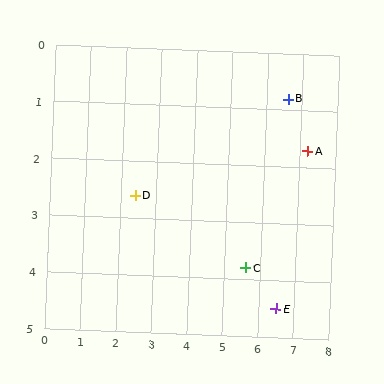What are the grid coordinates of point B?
Point B is at approximately (6.6, 0.8).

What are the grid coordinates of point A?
Point A is at approximately (7.2, 1.7).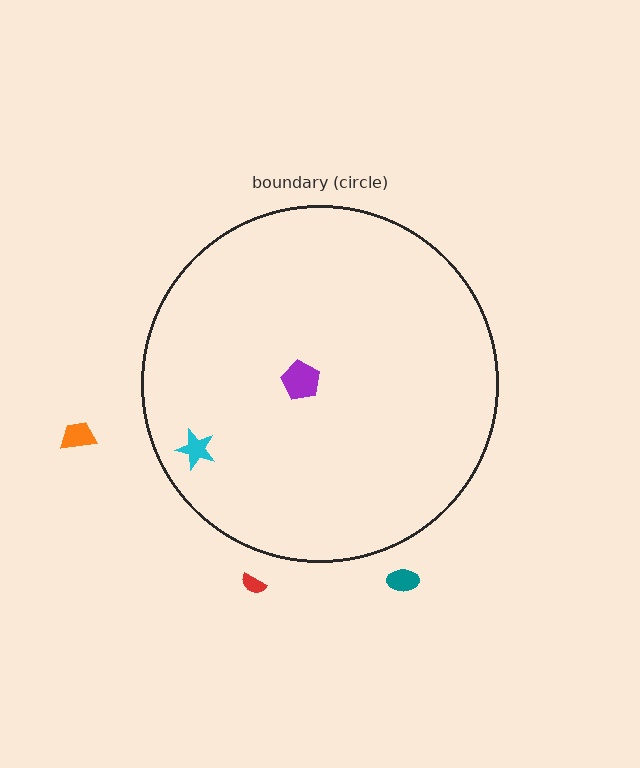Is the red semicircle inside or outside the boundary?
Outside.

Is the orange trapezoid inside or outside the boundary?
Outside.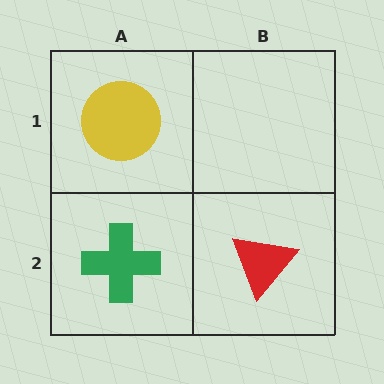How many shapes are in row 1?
1 shape.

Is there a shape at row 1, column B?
No, that cell is empty.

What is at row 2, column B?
A red triangle.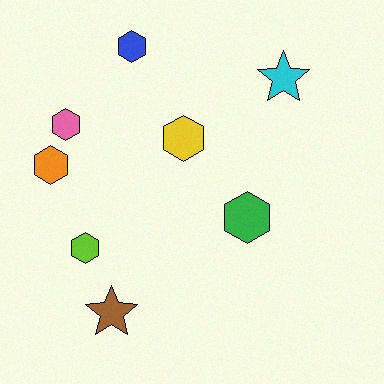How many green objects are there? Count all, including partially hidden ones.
There is 1 green object.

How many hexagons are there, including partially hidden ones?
There are 6 hexagons.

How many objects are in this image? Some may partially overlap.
There are 8 objects.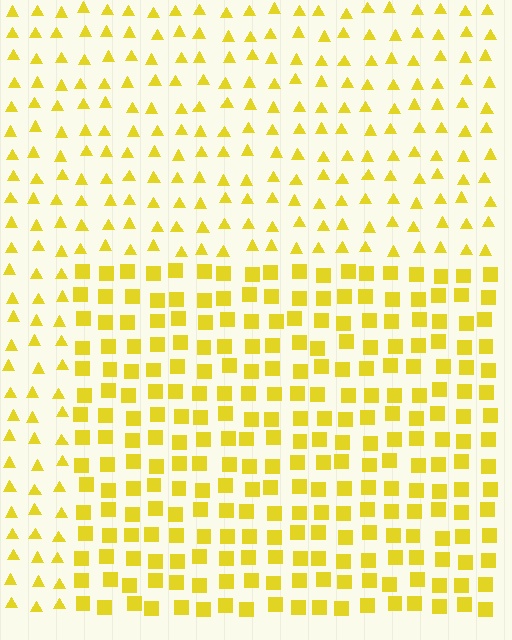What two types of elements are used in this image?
The image uses squares inside the rectangle region and triangles outside it.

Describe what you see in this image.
The image is filled with small yellow elements arranged in a uniform grid. A rectangle-shaped region contains squares, while the surrounding area contains triangles. The boundary is defined purely by the change in element shape.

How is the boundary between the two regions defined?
The boundary is defined by a change in element shape: squares inside vs. triangles outside. All elements share the same color and spacing.